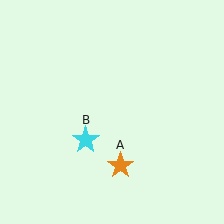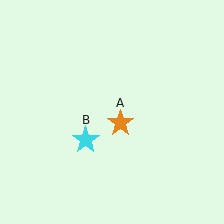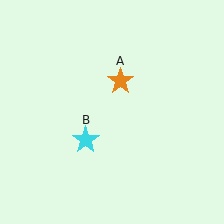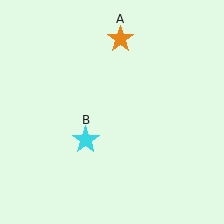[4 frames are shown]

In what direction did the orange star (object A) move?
The orange star (object A) moved up.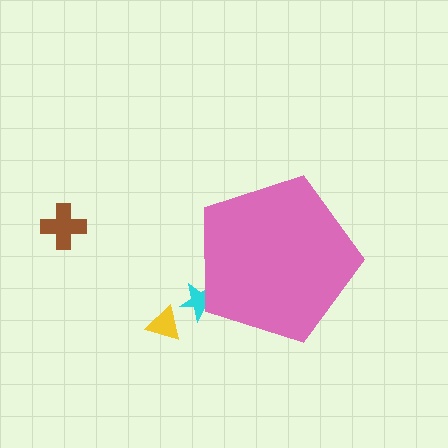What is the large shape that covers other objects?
A pink pentagon.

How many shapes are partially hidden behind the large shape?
1 shape is partially hidden.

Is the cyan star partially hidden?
Yes, the cyan star is partially hidden behind the pink pentagon.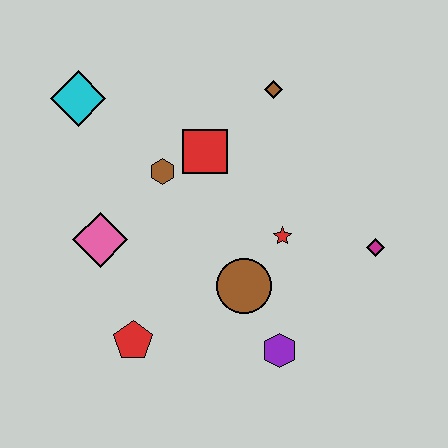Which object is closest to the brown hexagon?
The red square is closest to the brown hexagon.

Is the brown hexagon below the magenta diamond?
No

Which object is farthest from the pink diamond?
The magenta diamond is farthest from the pink diamond.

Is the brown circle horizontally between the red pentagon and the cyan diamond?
No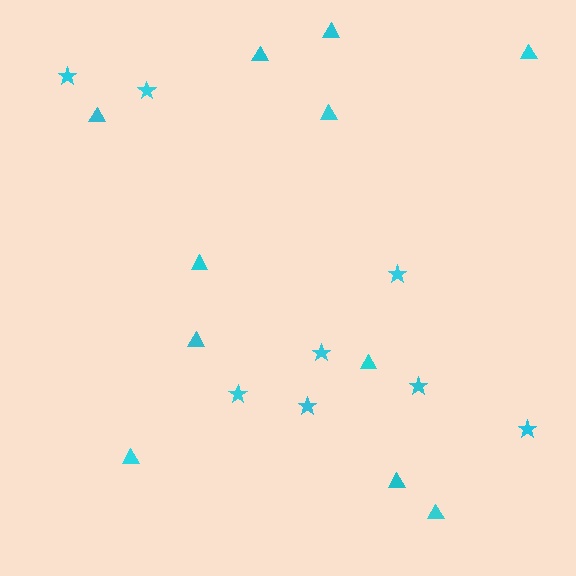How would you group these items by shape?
There are 2 groups: one group of triangles (11) and one group of stars (8).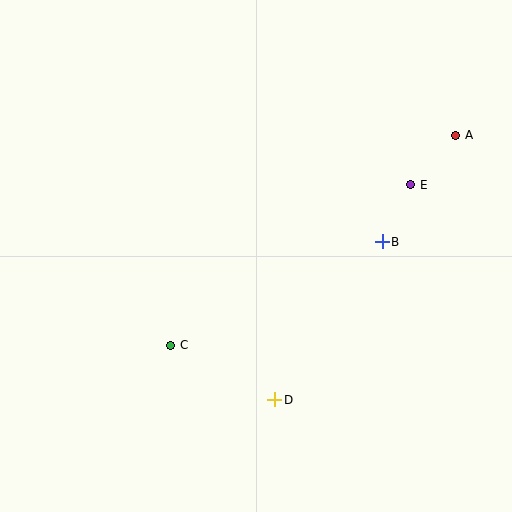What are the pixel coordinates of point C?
Point C is at (171, 345).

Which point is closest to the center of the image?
Point C at (171, 345) is closest to the center.